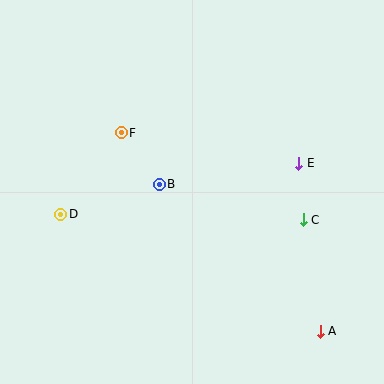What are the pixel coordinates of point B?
Point B is at (159, 184).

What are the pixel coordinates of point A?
Point A is at (320, 331).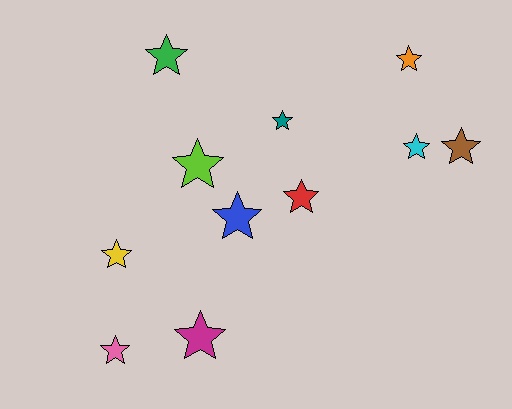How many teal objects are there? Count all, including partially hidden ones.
There is 1 teal object.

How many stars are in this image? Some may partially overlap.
There are 11 stars.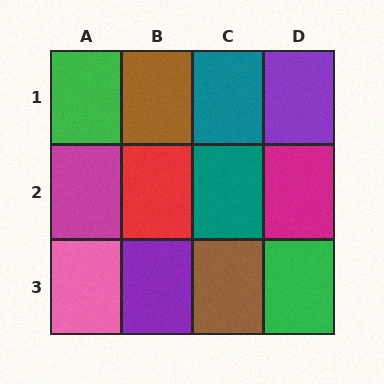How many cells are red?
1 cell is red.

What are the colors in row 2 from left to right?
Magenta, red, teal, magenta.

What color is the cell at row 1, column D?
Purple.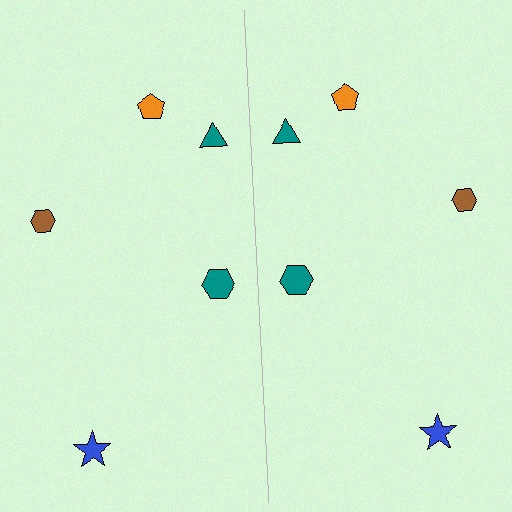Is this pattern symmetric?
Yes, this pattern has bilateral (reflection) symmetry.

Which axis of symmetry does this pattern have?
The pattern has a vertical axis of symmetry running through the center of the image.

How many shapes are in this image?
There are 10 shapes in this image.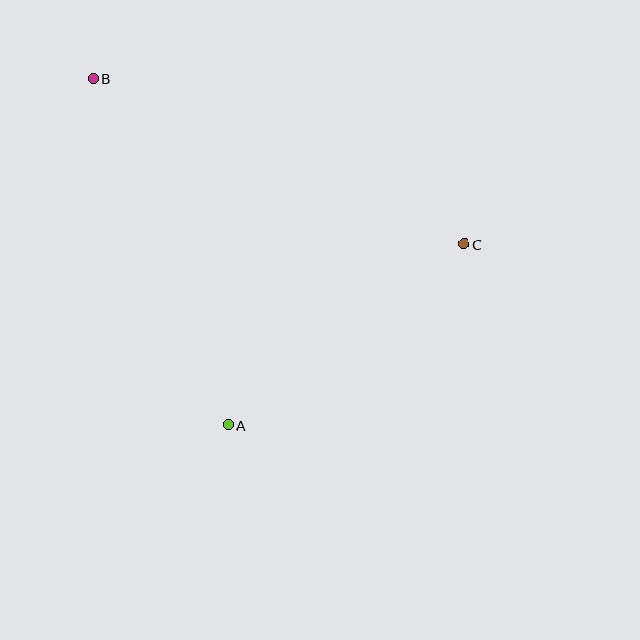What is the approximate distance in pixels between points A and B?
The distance between A and B is approximately 372 pixels.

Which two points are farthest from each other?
Points B and C are farthest from each other.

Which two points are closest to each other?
Points A and C are closest to each other.